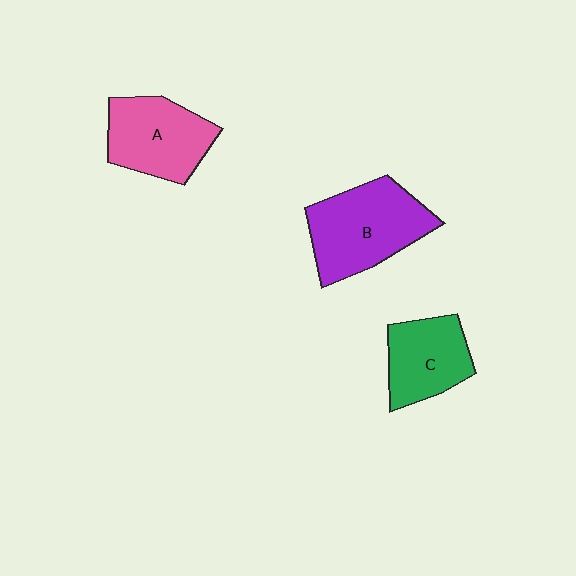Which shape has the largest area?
Shape B (purple).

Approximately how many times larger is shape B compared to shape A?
Approximately 1.2 times.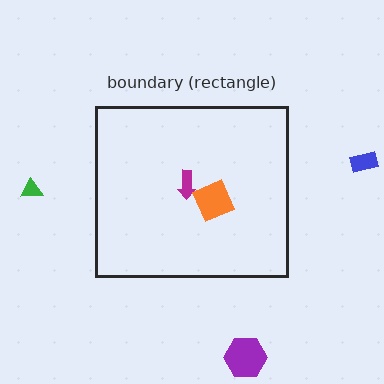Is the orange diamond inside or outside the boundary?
Inside.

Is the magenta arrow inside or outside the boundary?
Inside.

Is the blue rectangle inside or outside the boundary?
Outside.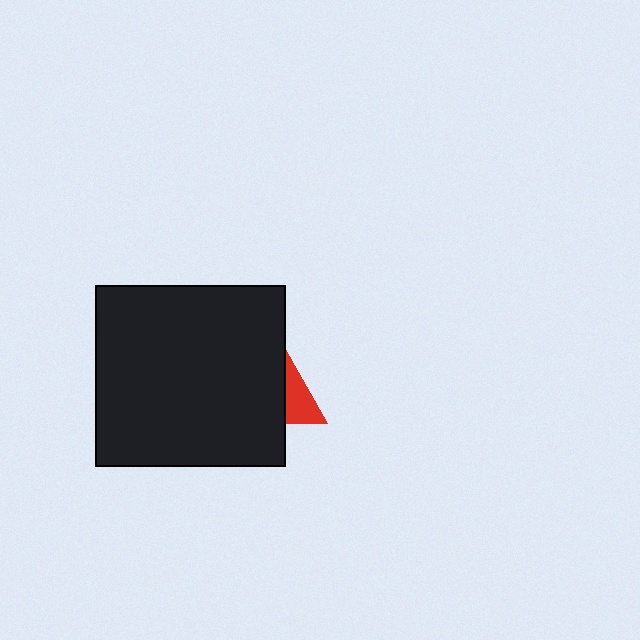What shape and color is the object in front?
The object in front is a black rectangle.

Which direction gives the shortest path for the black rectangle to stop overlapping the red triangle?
Moving left gives the shortest separation.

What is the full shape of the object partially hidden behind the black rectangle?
The partially hidden object is a red triangle.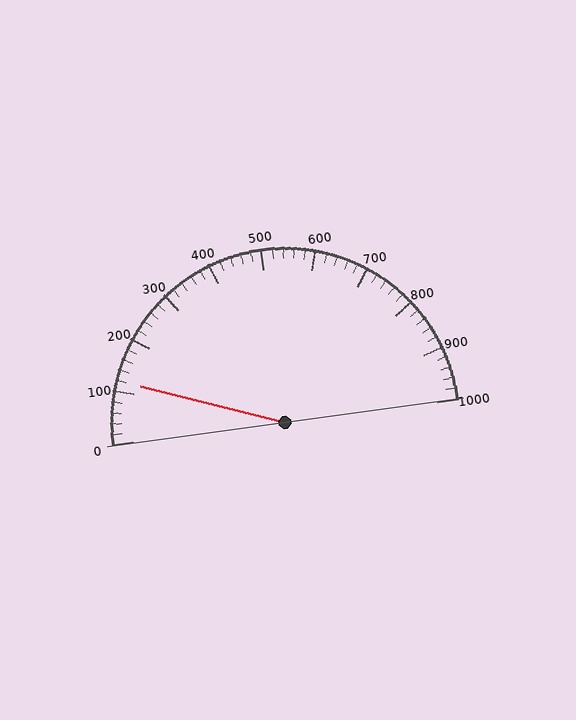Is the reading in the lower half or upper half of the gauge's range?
The reading is in the lower half of the range (0 to 1000).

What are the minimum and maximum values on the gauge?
The gauge ranges from 0 to 1000.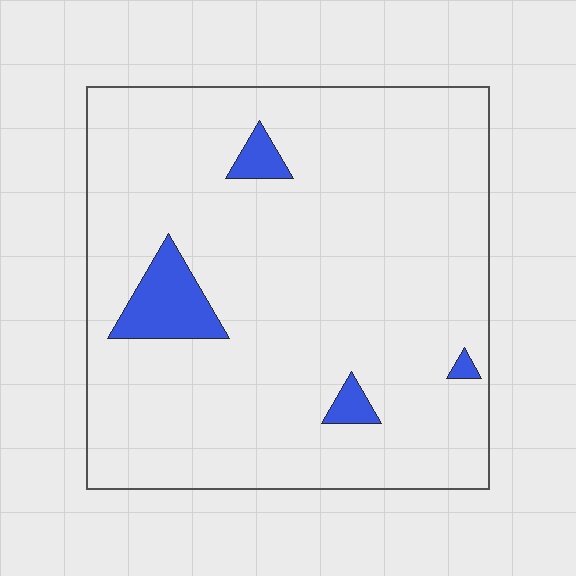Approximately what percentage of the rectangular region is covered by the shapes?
Approximately 5%.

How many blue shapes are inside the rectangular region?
4.